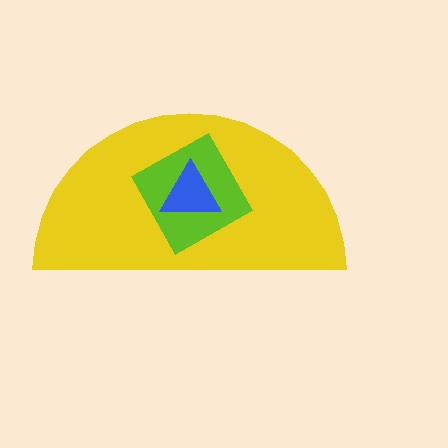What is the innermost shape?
The blue triangle.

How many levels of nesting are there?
3.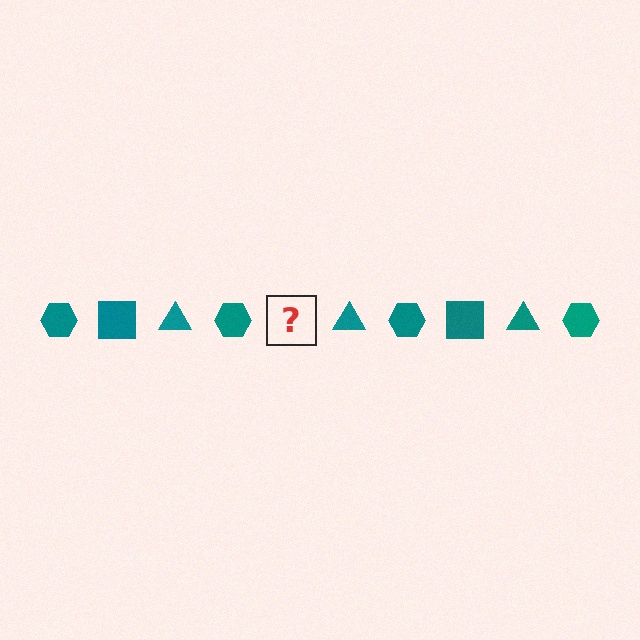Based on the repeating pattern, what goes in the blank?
The blank should be a teal square.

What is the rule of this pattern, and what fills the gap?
The rule is that the pattern cycles through hexagon, square, triangle shapes in teal. The gap should be filled with a teal square.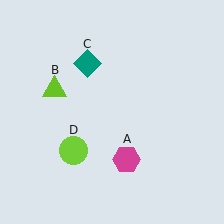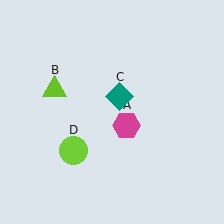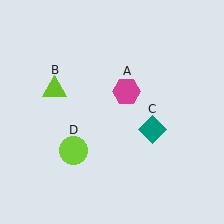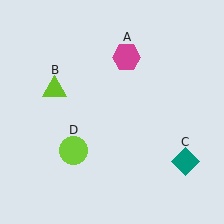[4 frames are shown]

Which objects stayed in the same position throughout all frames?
Lime triangle (object B) and lime circle (object D) remained stationary.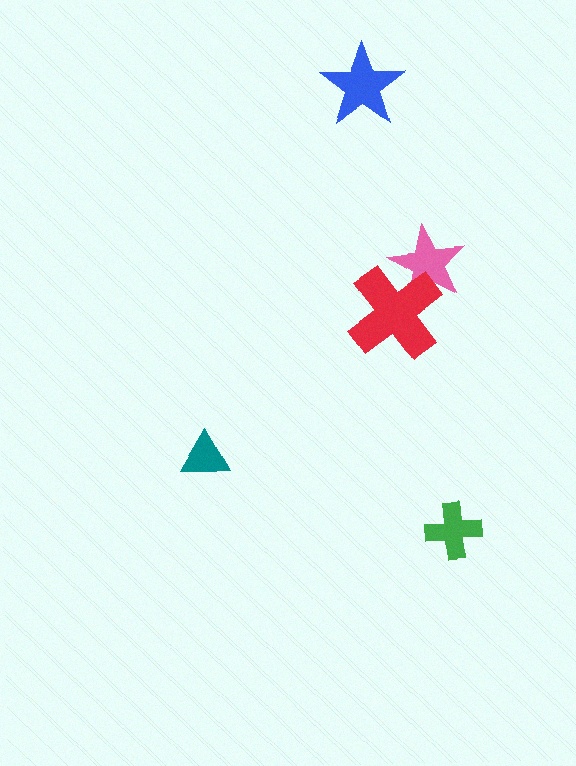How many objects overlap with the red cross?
1 object overlaps with the red cross.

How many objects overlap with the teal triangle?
0 objects overlap with the teal triangle.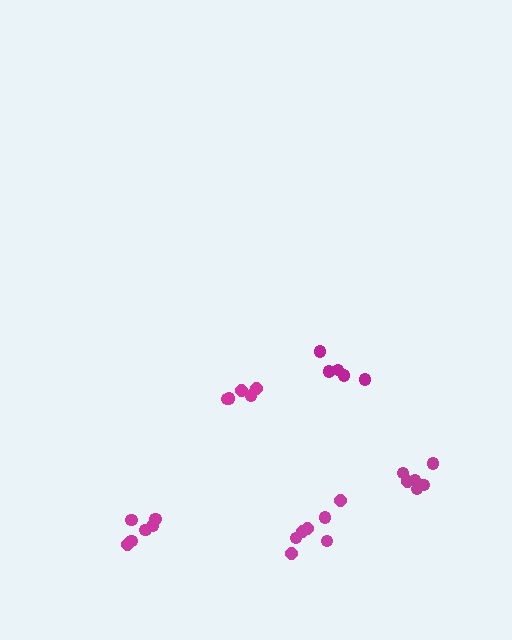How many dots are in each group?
Group 1: 5 dots, Group 2: 6 dots, Group 3: 7 dots, Group 4: 6 dots, Group 5: 5 dots (29 total).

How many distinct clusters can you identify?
There are 5 distinct clusters.